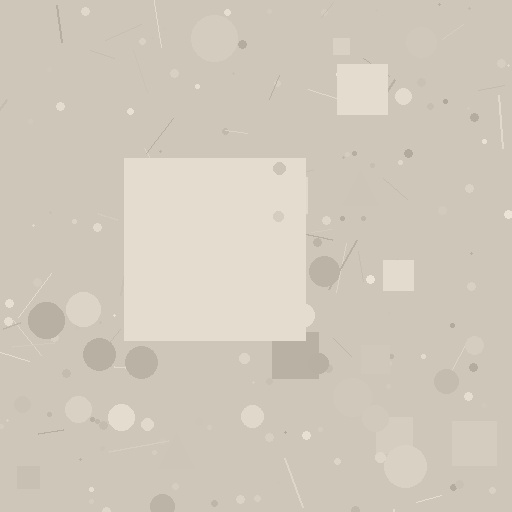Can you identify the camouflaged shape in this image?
The camouflaged shape is a square.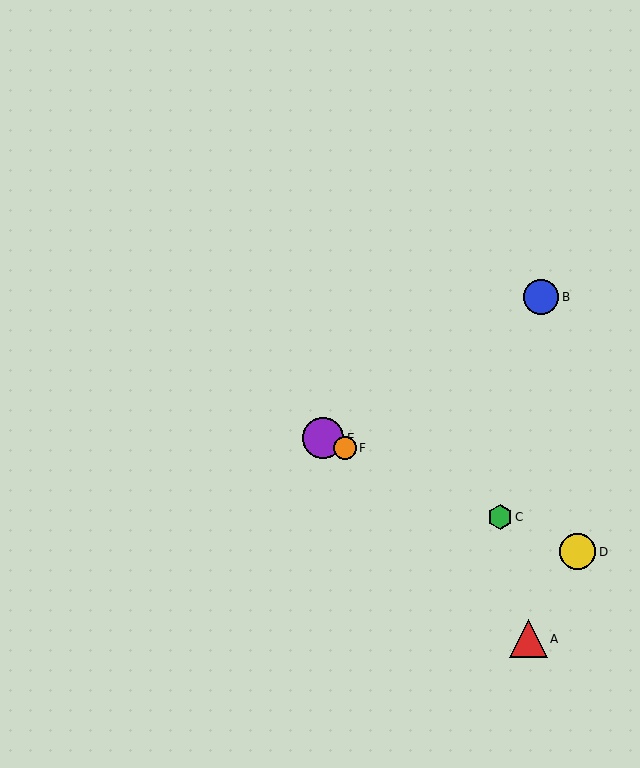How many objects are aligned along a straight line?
4 objects (C, D, E, F) are aligned along a straight line.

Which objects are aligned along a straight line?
Objects C, D, E, F are aligned along a straight line.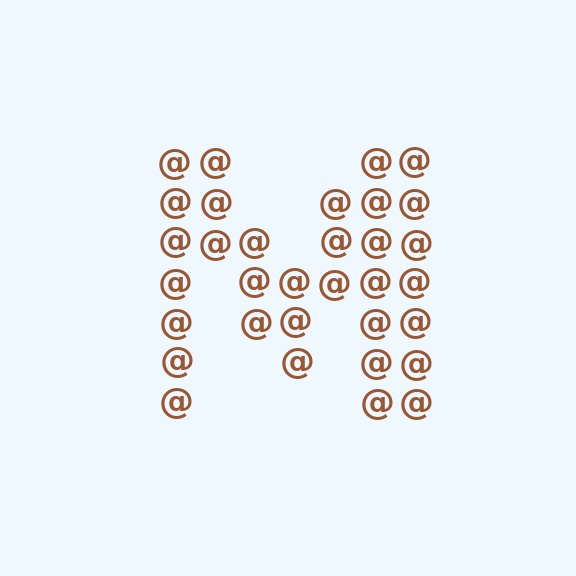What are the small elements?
The small elements are at signs.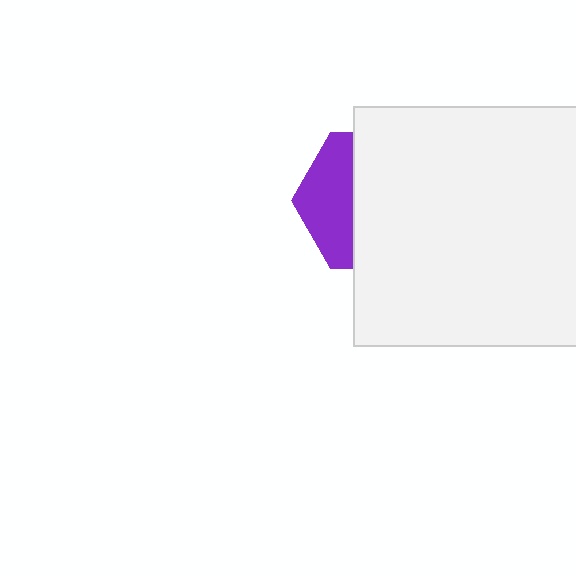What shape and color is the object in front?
The object in front is a white rectangle.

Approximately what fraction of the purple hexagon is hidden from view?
Roughly 64% of the purple hexagon is hidden behind the white rectangle.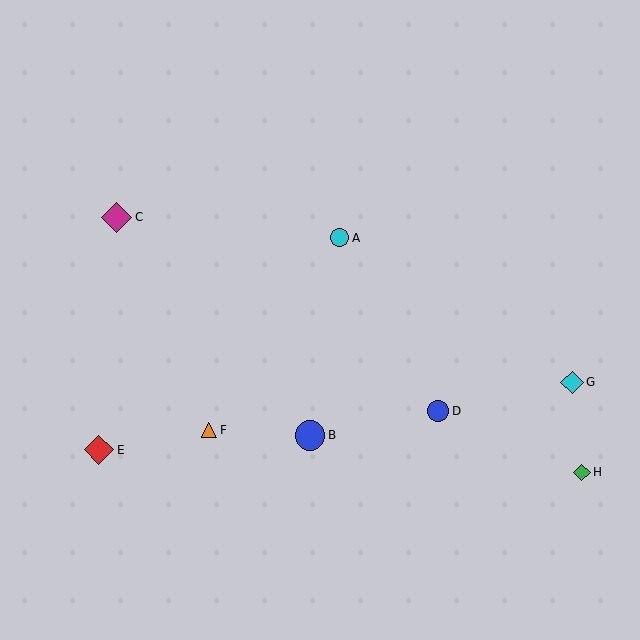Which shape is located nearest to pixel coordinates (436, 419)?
The blue circle (labeled D) at (438, 411) is nearest to that location.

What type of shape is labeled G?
Shape G is a cyan diamond.